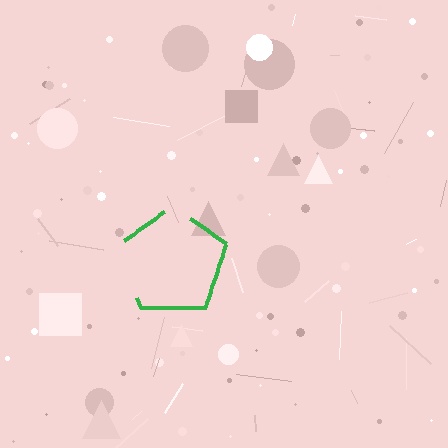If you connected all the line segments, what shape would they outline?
They would outline a pentagon.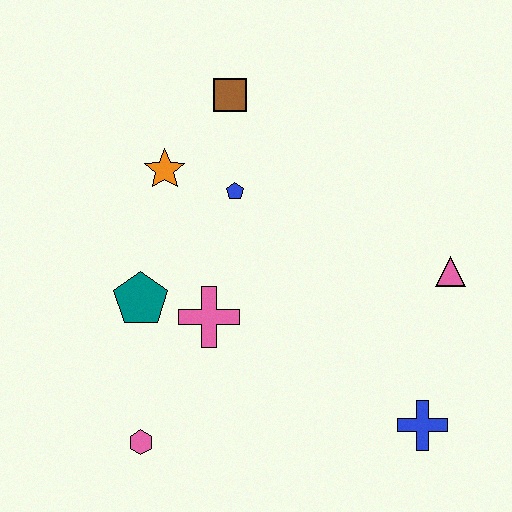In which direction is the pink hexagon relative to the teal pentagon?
The pink hexagon is below the teal pentagon.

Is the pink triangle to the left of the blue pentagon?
No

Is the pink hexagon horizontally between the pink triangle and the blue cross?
No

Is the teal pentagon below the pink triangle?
Yes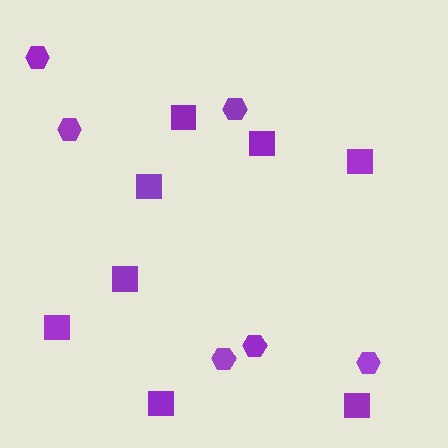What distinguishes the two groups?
There are 2 groups: one group of hexagons (6) and one group of squares (8).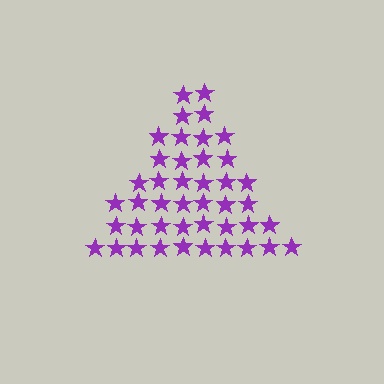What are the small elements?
The small elements are stars.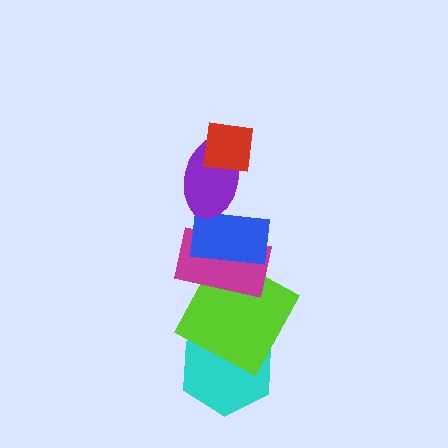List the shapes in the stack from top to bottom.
From top to bottom: the red square, the purple ellipse, the blue rectangle, the magenta rectangle, the lime square, the cyan hexagon.